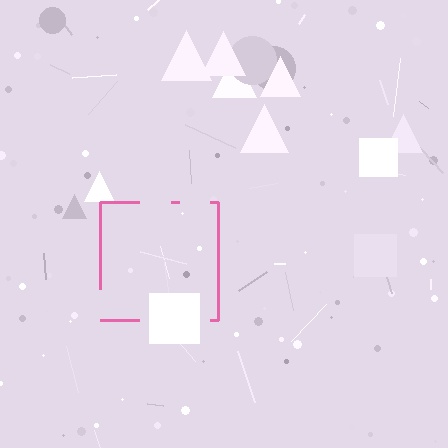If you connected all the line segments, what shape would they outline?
They would outline a square.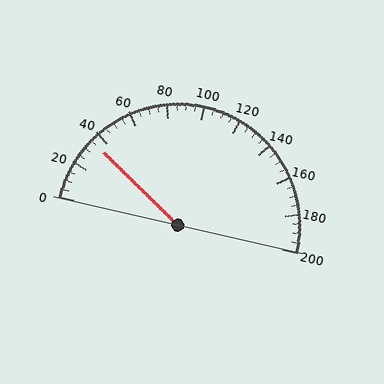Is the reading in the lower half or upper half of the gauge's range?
The reading is in the lower half of the range (0 to 200).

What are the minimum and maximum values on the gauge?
The gauge ranges from 0 to 200.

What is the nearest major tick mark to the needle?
The nearest major tick mark is 40.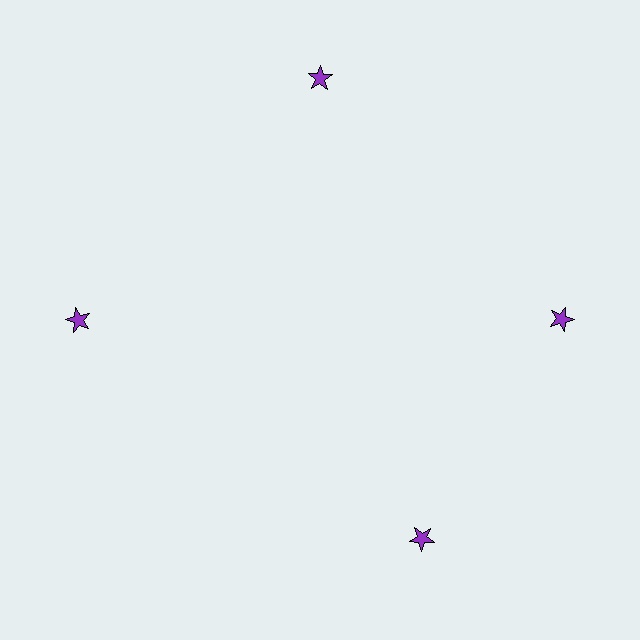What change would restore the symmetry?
The symmetry would be restored by rotating it back into even spacing with its neighbors so that all 4 stars sit at equal angles and equal distance from the center.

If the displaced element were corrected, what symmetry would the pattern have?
It would have 4-fold rotational symmetry — the pattern would map onto itself every 90 degrees.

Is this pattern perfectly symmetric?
No. The 4 purple stars are arranged in a ring, but one element near the 6 o'clock position is rotated out of alignment along the ring, breaking the 4-fold rotational symmetry.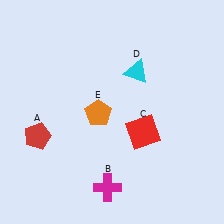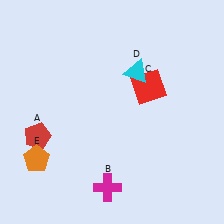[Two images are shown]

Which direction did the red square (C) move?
The red square (C) moved up.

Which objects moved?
The objects that moved are: the red square (C), the orange pentagon (E).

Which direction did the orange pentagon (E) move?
The orange pentagon (E) moved left.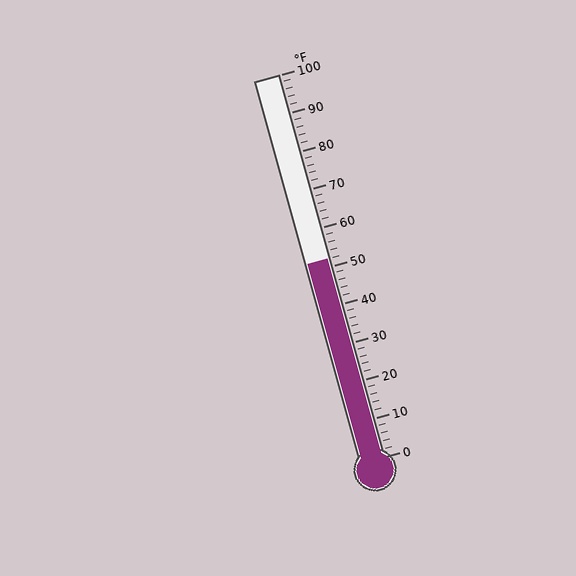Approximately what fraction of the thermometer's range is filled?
The thermometer is filled to approximately 50% of its range.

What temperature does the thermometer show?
The thermometer shows approximately 52°F.